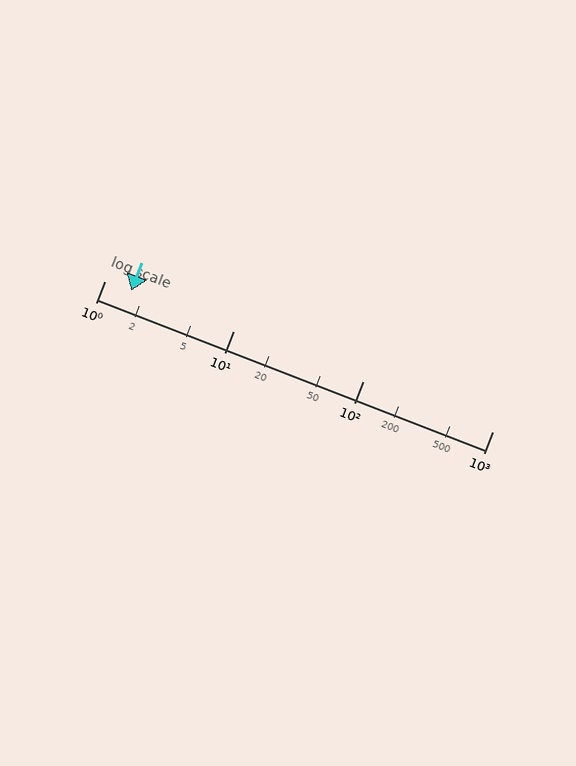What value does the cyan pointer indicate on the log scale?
The pointer indicates approximately 1.6.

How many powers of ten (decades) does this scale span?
The scale spans 3 decades, from 1 to 1000.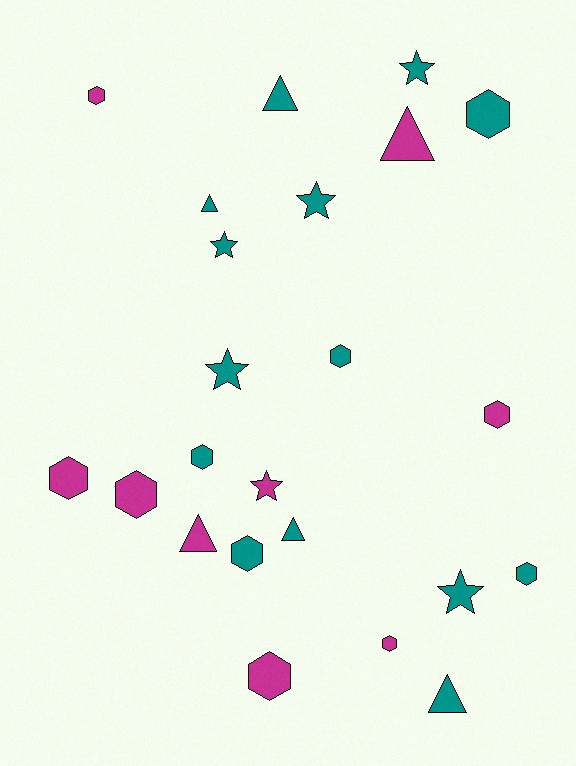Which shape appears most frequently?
Hexagon, with 11 objects.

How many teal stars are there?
There are 5 teal stars.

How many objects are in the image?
There are 23 objects.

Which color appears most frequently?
Teal, with 14 objects.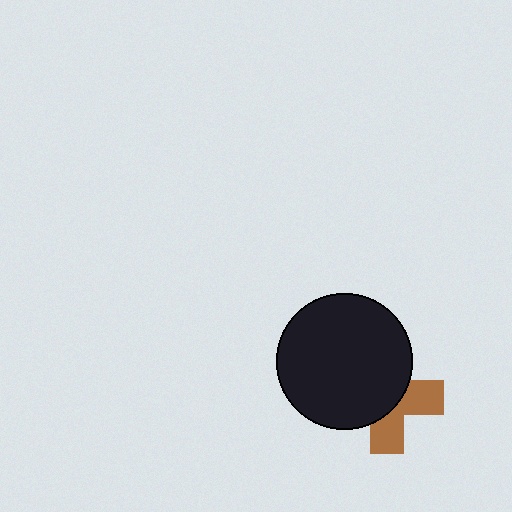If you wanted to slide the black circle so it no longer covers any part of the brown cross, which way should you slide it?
Slide it toward the upper-left — that is the most direct way to separate the two shapes.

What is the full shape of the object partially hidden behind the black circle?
The partially hidden object is a brown cross.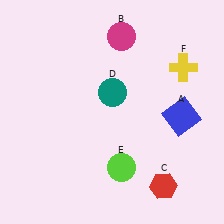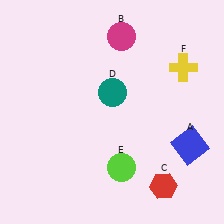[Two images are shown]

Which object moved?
The blue square (A) moved down.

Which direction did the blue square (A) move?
The blue square (A) moved down.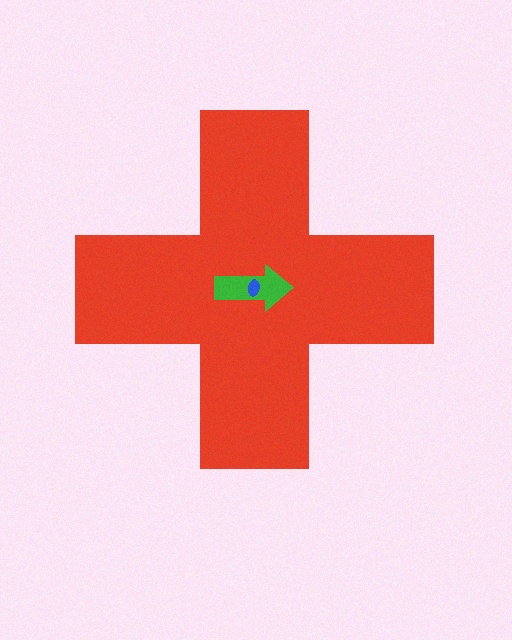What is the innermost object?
The blue ellipse.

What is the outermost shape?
The red cross.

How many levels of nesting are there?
3.